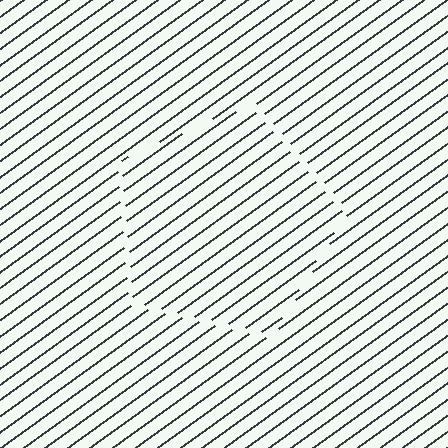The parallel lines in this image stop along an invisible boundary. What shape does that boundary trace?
An illusory pentagon. The interior of the shape contains the same grating, shifted by half a period — the contour is defined by the phase discontinuity where line-ends from the inner and outer gratings abut.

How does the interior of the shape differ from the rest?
The interior of the shape contains the same grating, shifted by half a period — the contour is defined by the phase discontinuity where line-ends from the inner and outer gratings abut.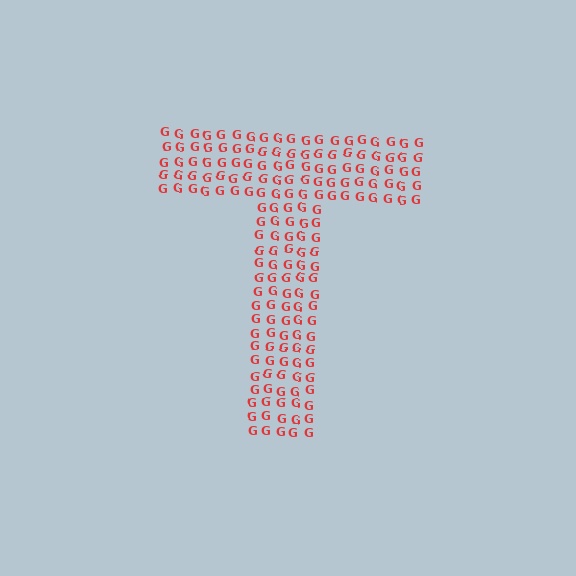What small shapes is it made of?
It is made of small letter G's.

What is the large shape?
The large shape is the letter T.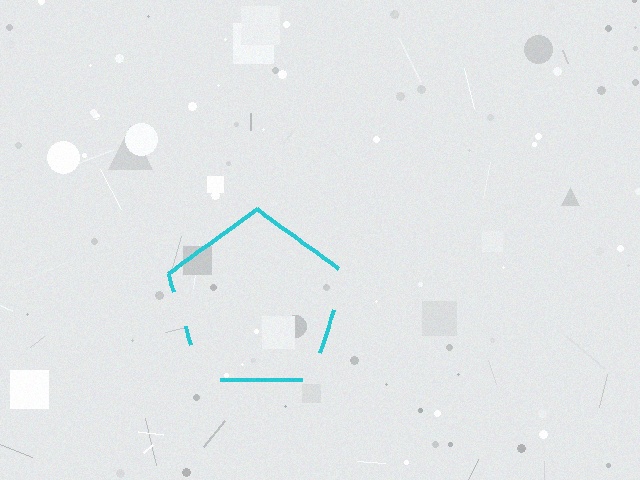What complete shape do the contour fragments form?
The contour fragments form a pentagon.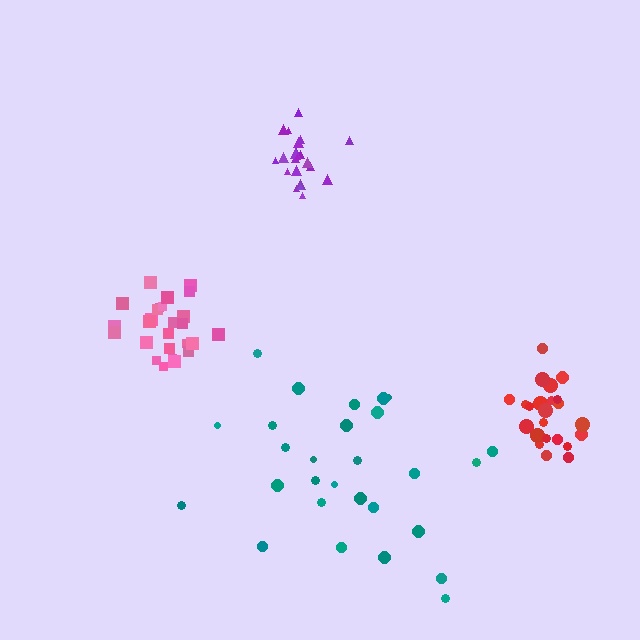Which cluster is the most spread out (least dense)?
Teal.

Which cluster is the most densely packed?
Purple.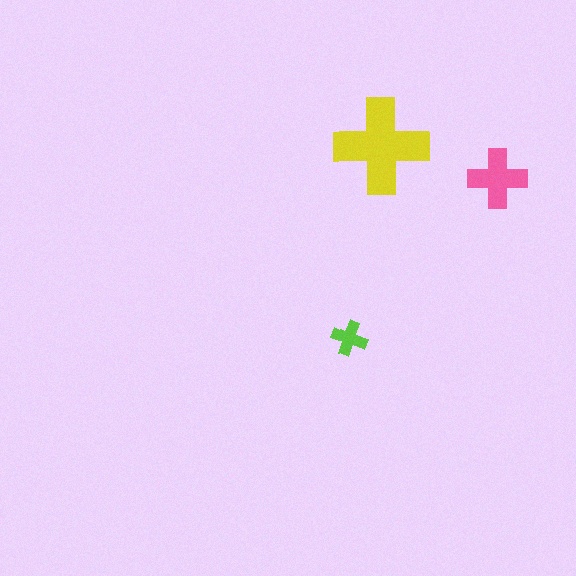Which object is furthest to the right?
The pink cross is rightmost.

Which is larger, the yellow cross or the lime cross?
The yellow one.